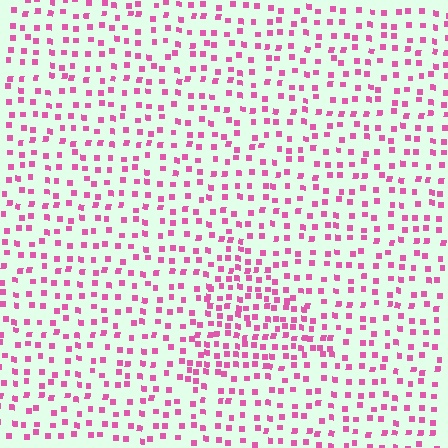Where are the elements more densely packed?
The elements are more densely packed inside the triangle boundary.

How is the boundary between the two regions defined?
The boundary is defined by a change in element density (approximately 1.8x ratio). All elements are the same color, size, and shape.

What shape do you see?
I see a triangle.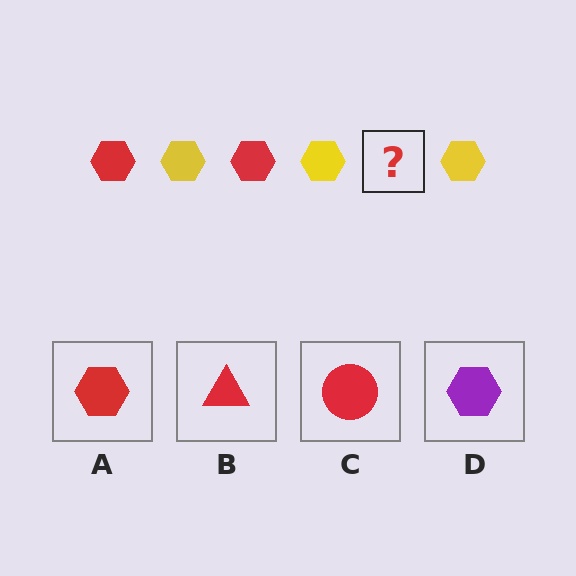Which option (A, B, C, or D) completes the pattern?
A.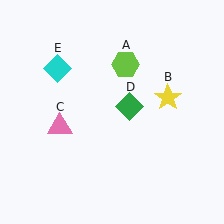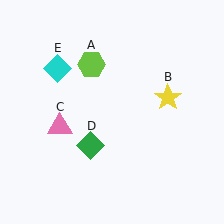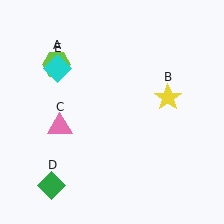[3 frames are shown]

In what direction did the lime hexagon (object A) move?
The lime hexagon (object A) moved left.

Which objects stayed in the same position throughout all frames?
Yellow star (object B) and pink triangle (object C) and cyan diamond (object E) remained stationary.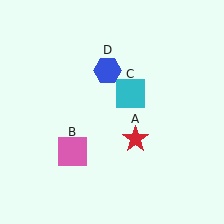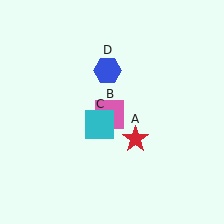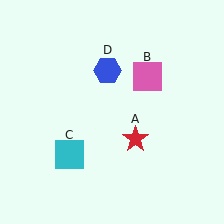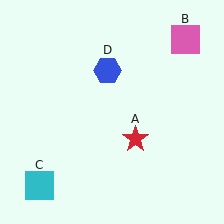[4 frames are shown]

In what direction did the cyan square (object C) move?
The cyan square (object C) moved down and to the left.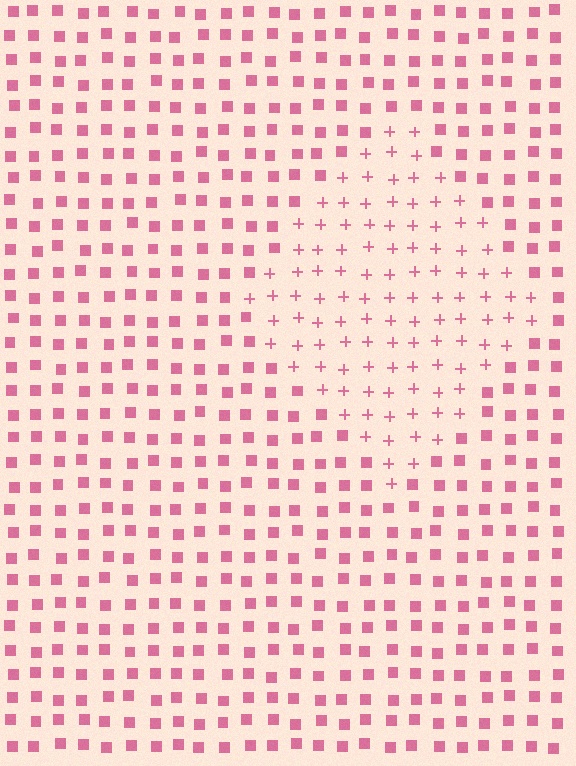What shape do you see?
I see a diamond.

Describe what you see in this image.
The image is filled with small pink elements arranged in a uniform grid. A diamond-shaped region contains plus signs, while the surrounding area contains squares. The boundary is defined purely by the change in element shape.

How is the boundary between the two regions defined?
The boundary is defined by a change in element shape: plus signs inside vs. squares outside. All elements share the same color and spacing.